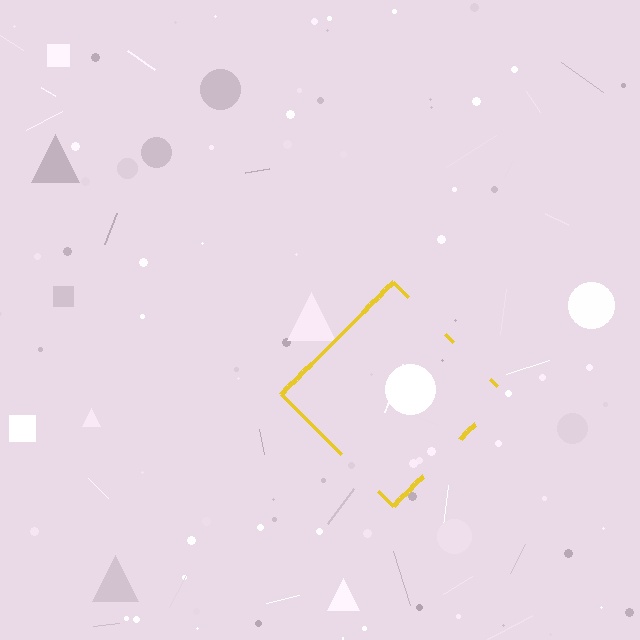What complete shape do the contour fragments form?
The contour fragments form a diamond.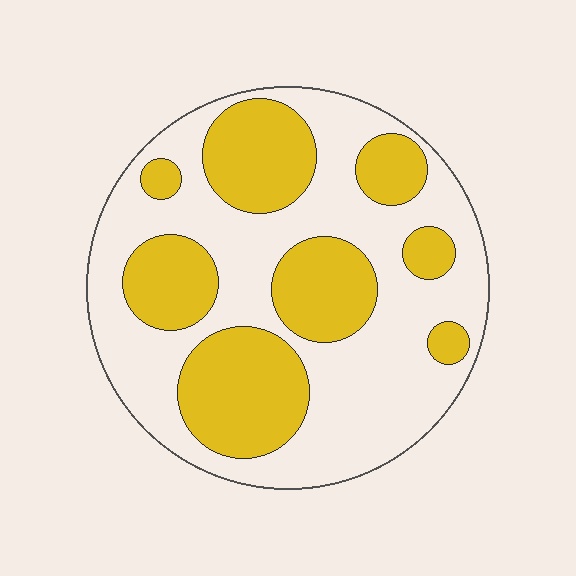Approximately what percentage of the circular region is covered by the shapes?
Approximately 40%.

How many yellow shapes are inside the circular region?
8.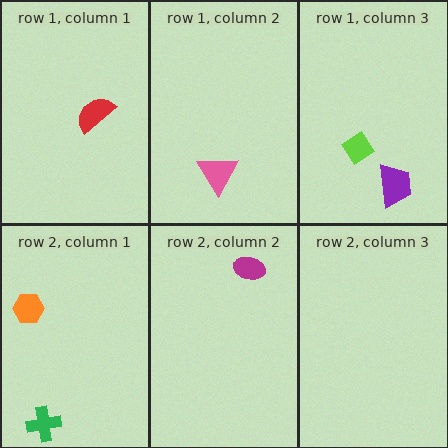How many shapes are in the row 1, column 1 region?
1.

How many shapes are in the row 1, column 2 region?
1.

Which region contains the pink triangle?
The row 1, column 2 region.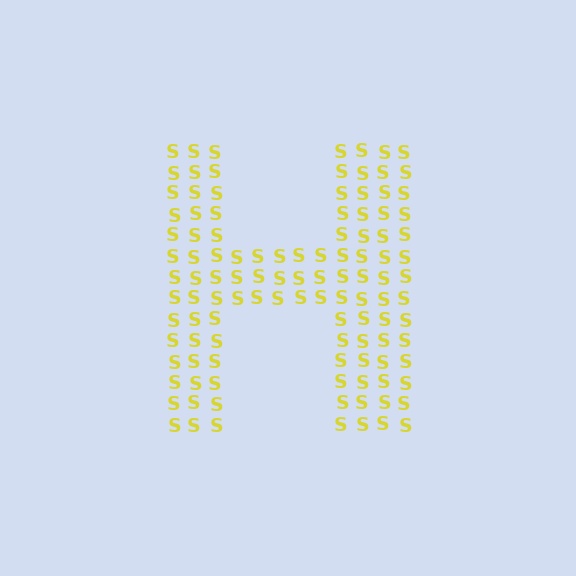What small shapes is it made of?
It is made of small letter S's.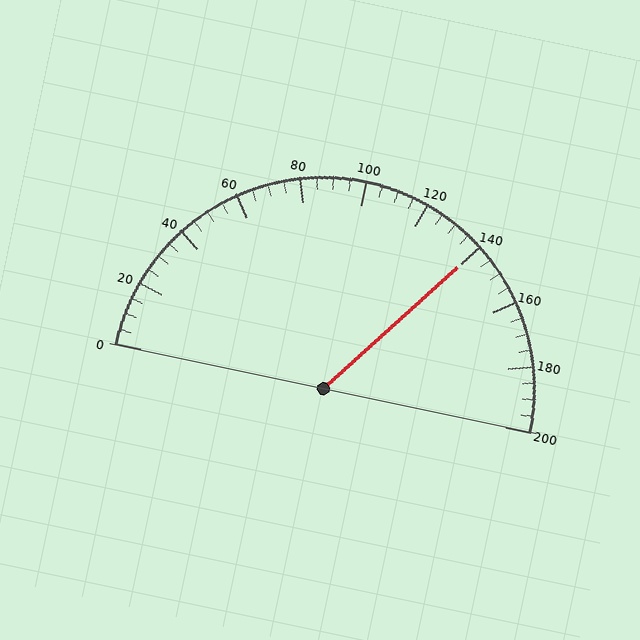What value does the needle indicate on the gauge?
The needle indicates approximately 140.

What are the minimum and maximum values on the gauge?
The gauge ranges from 0 to 200.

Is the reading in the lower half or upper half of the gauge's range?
The reading is in the upper half of the range (0 to 200).